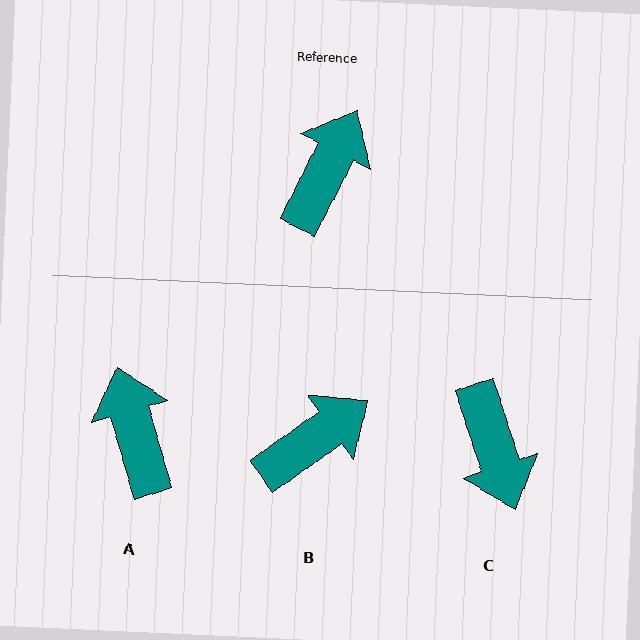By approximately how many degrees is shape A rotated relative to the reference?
Approximately 43 degrees counter-clockwise.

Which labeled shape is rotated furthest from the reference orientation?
C, about 135 degrees away.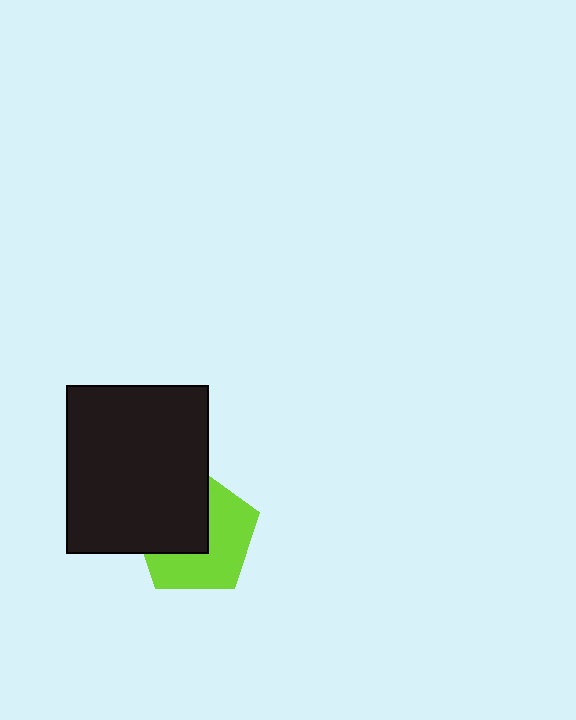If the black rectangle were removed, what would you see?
You would see the complete lime pentagon.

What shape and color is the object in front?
The object in front is a black rectangle.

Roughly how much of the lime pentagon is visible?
About half of it is visible (roughly 54%).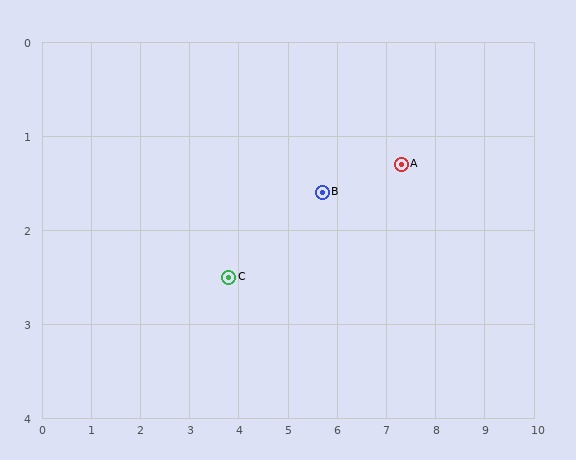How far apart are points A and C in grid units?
Points A and C are about 3.7 grid units apart.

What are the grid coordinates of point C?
Point C is at approximately (3.8, 2.5).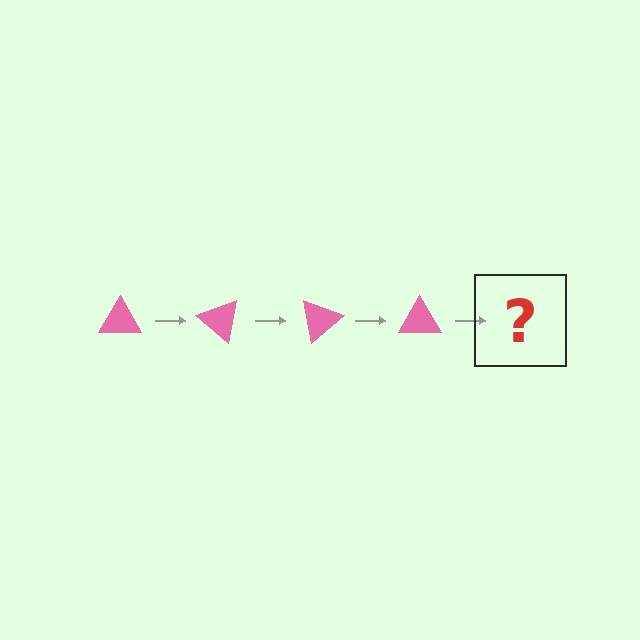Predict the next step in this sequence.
The next step is a pink triangle rotated 160 degrees.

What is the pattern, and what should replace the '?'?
The pattern is that the triangle rotates 40 degrees each step. The '?' should be a pink triangle rotated 160 degrees.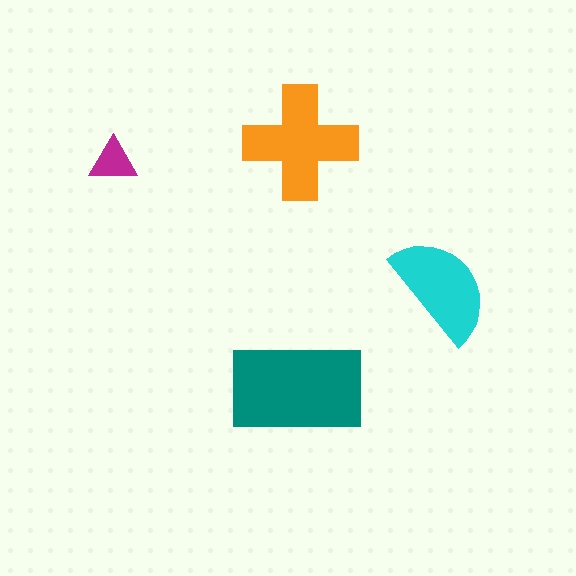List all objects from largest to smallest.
The teal rectangle, the orange cross, the cyan semicircle, the magenta triangle.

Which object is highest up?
The orange cross is topmost.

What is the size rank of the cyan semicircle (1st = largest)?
3rd.